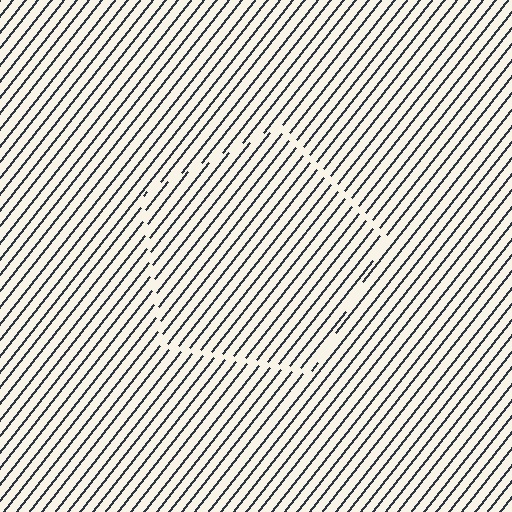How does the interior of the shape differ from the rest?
The interior of the shape contains the same grating, shifted by half a period — the contour is defined by the phase discontinuity where line-ends from the inner and outer gratings abut.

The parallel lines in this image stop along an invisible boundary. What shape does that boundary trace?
An illusory pentagon. The interior of the shape contains the same grating, shifted by half a period — the contour is defined by the phase discontinuity where line-ends from the inner and outer gratings abut.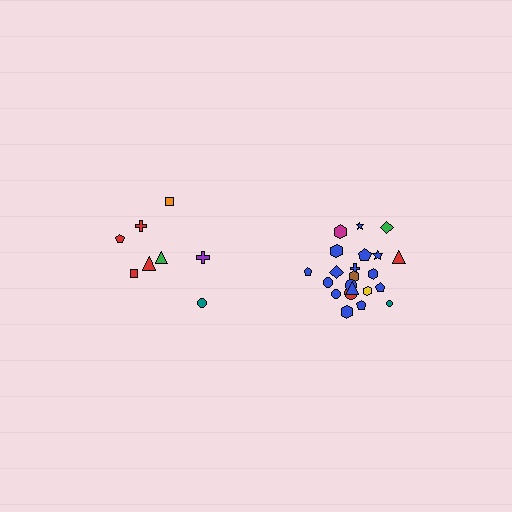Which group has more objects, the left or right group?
The right group.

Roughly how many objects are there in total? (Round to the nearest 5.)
Roughly 30 objects in total.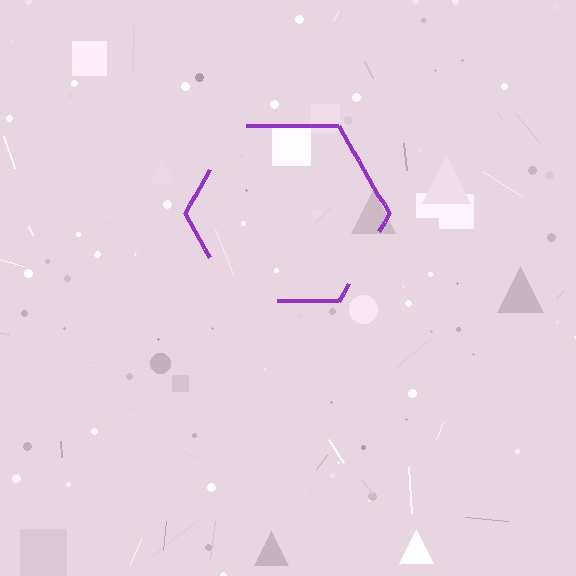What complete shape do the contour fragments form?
The contour fragments form a hexagon.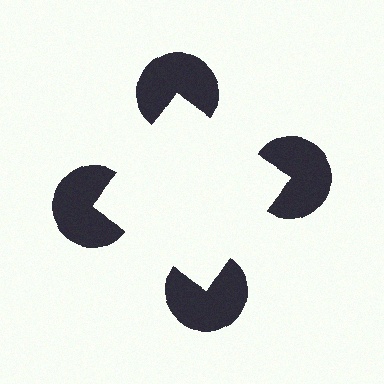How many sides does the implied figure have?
4 sides.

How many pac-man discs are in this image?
There are 4 — one at each vertex of the illusory square.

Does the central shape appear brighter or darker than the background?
It typically appears slightly brighter than the background, even though no actual brightness change is drawn.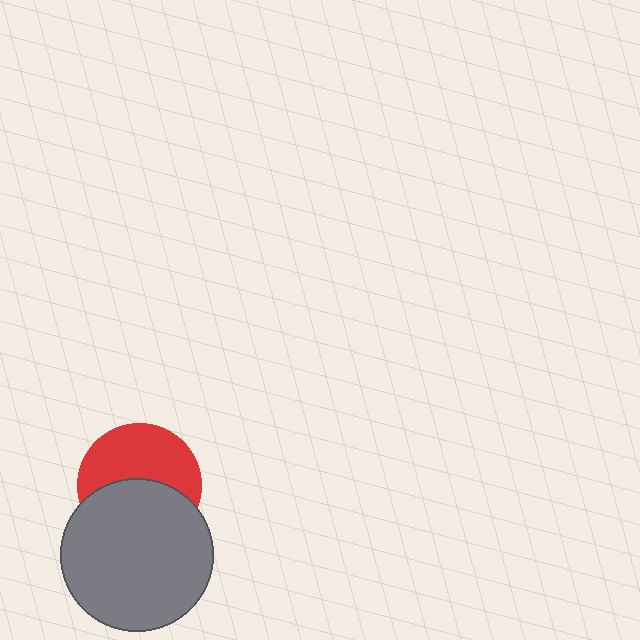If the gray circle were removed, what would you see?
You would see the complete red circle.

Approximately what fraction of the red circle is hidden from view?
Roughly 48% of the red circle is hidden behind the gray circle.